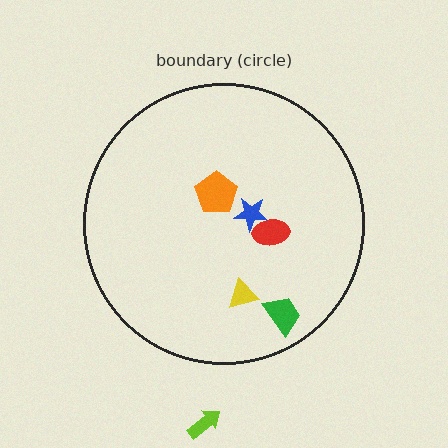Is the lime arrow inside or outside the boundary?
Outside.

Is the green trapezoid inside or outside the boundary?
Inside.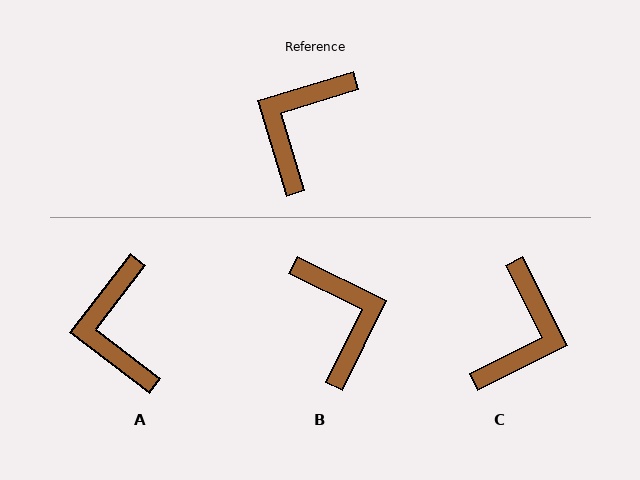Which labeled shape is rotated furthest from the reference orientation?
C, about 170 degrees away.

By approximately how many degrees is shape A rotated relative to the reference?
Approximately 35 degrees counter-clockwise.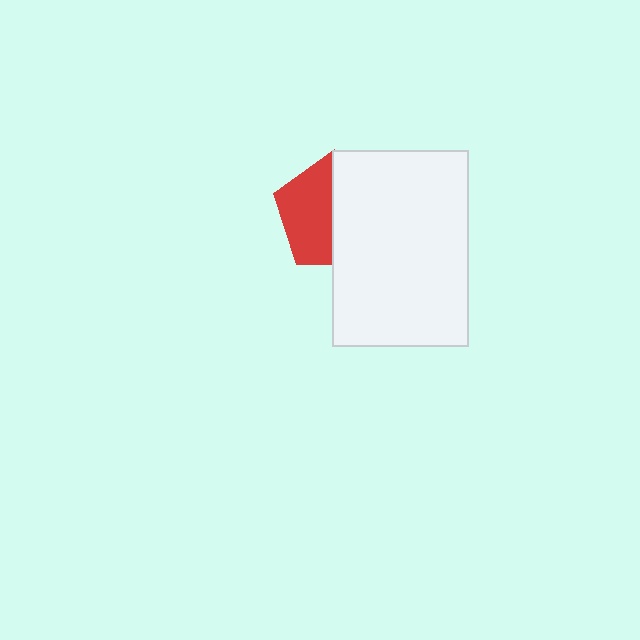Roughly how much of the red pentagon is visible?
About half of it is visible (roughly 47%).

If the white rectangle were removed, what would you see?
You would see the complete red pentagon.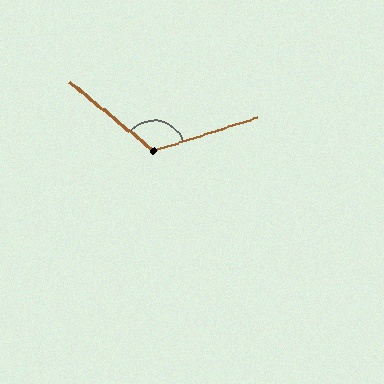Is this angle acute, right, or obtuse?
It is obtuse.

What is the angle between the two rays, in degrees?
Approximately 123 degrees.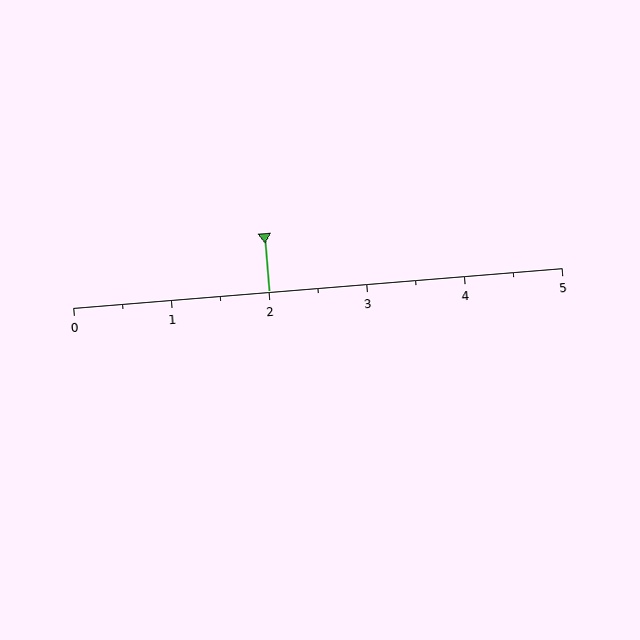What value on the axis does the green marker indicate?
The marker indicates approximately 2.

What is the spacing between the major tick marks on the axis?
The major ticks are spaced 1 apart.